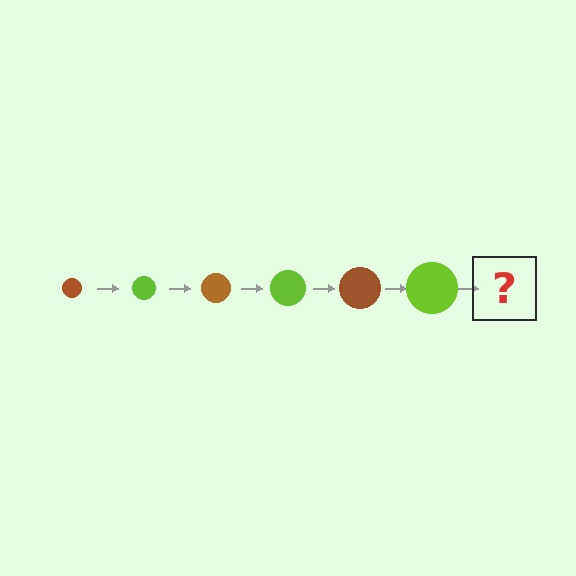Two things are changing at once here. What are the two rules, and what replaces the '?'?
The two rules are that the circle grows larger each step and the color cycles through brown and lime. The '?' should be a brown circle, larger than the previous one.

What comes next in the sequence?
The next element should be a brown circle, larger than the previous one.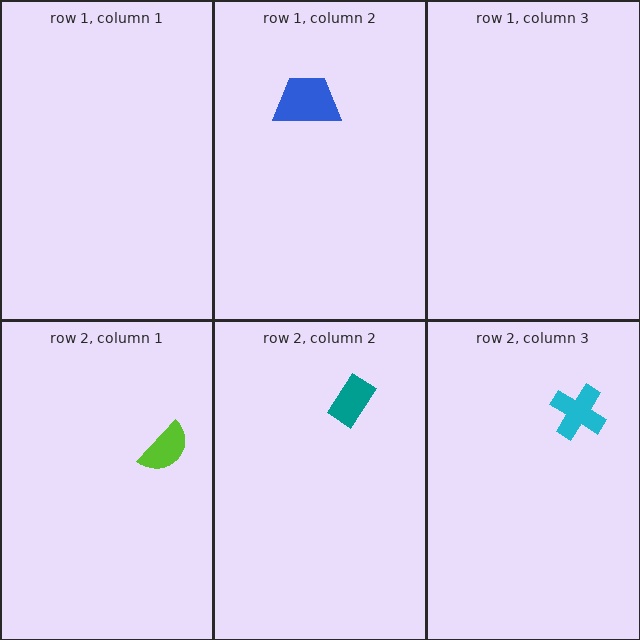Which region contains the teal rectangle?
The row 2, column 2 region.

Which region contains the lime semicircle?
The row 2, column 1 region.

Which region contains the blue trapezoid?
The row 1, column 2 region.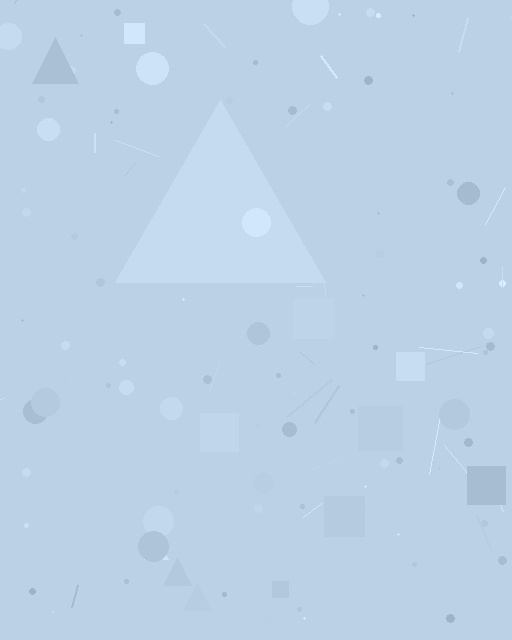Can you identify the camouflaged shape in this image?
The camouflaged shape is a triangle.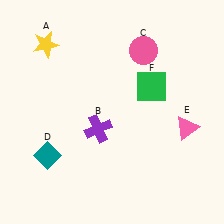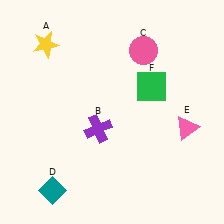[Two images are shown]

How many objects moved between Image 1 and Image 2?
1 object moved between the two images.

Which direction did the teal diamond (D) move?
The teal diamond (D) moved down.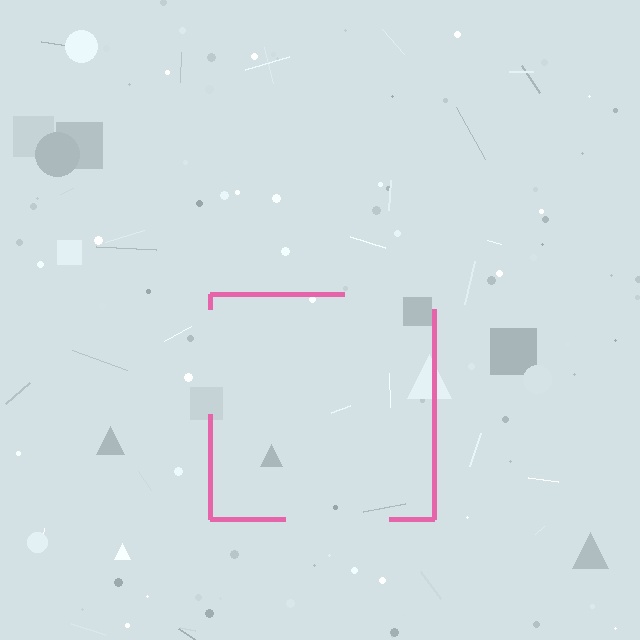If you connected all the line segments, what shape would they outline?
They would outline a square.